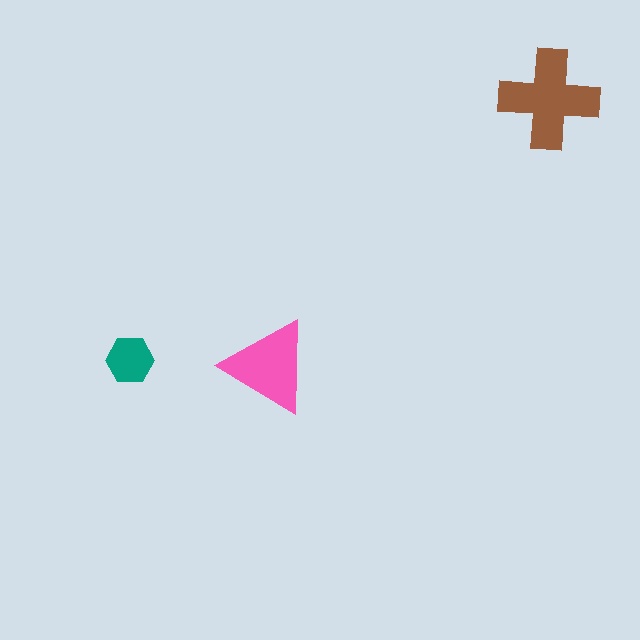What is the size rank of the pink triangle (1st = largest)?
2nd.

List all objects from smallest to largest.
The teal hexagon, the pink triangle, the brown cross.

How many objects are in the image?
There are 3 objects in the image.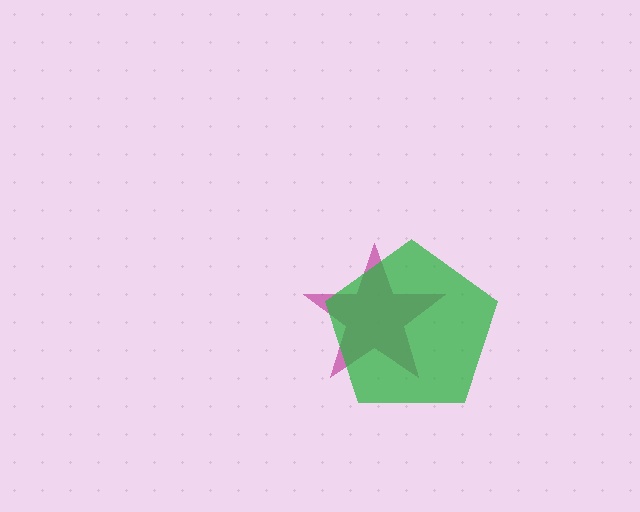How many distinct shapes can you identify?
There are 2 distinct shapes: a magenta star, a green pentagon.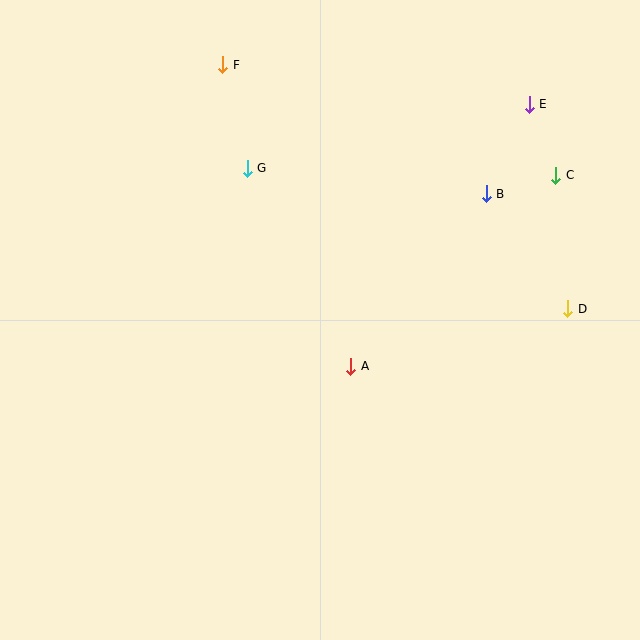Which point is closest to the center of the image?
Point A at (351, 366) is closest to the center.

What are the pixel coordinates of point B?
Point B is at (486, 194).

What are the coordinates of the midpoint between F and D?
The midpoint between F and D is at (395, 187).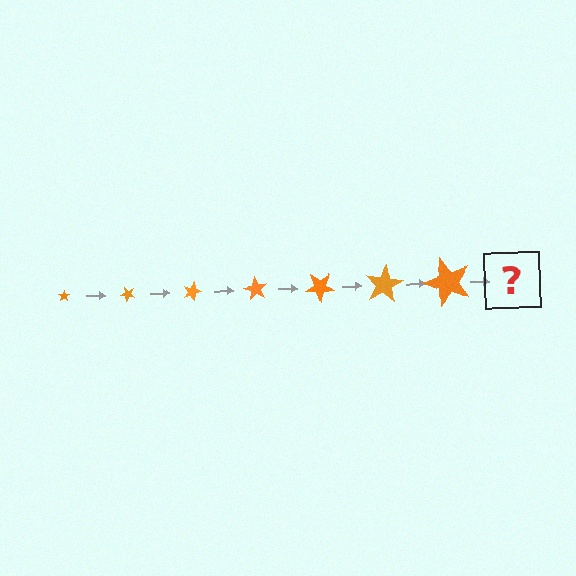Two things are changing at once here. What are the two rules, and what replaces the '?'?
The two rules are that the star grows larger each step and it rotates 45 degrees each step. The '?' should be a star, larger than the previous one and rotated 315 degrees from the start.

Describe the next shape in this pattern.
It should be a star, larger than the previous one and rotated 315 degrees from the start.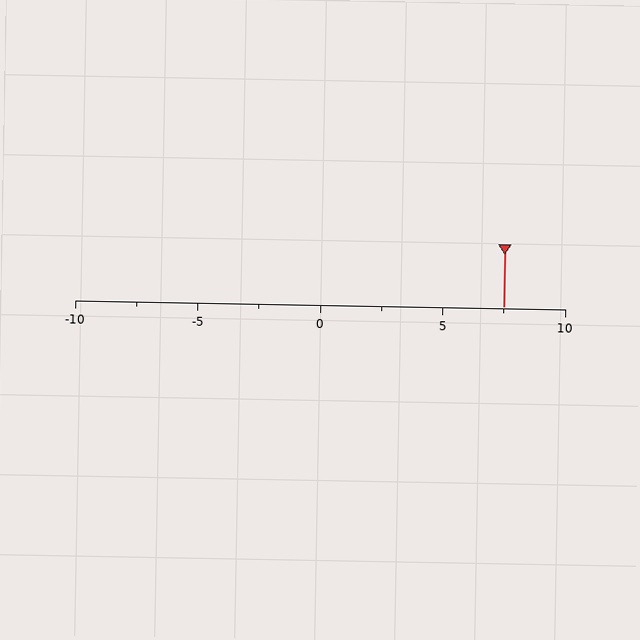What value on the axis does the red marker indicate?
The marker indicates approximately 7.5.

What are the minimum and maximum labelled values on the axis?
The axis runs from -10 to 10.